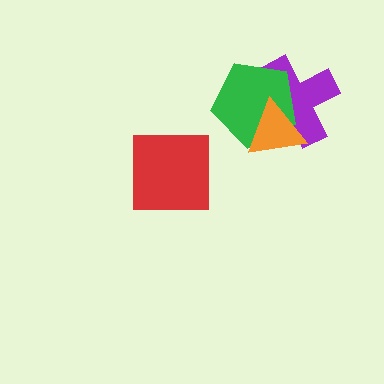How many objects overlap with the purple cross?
2 objects overlap with the purple cross.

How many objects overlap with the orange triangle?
2 objects overlap with the orange triangle.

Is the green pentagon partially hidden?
Yes, it is partially covered by another shape.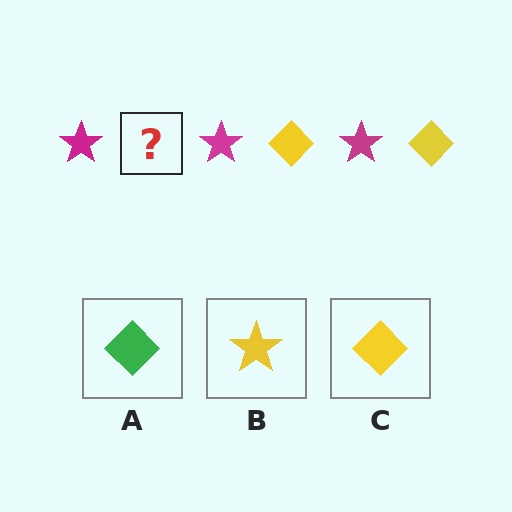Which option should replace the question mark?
Option C.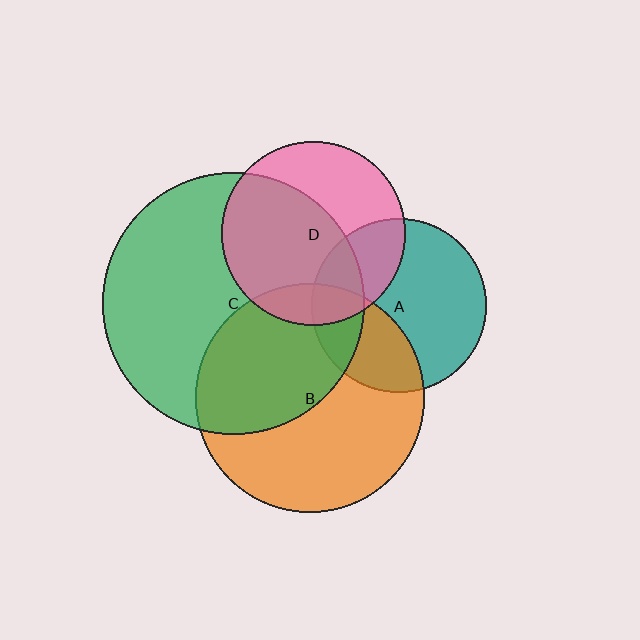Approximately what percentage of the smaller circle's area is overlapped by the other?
Approximately 25%.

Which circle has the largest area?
Circle C (green).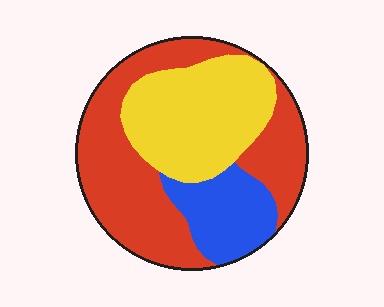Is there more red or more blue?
Red.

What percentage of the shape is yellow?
Yellow covers about 35% of the shape.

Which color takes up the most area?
Red, at roughly 50%.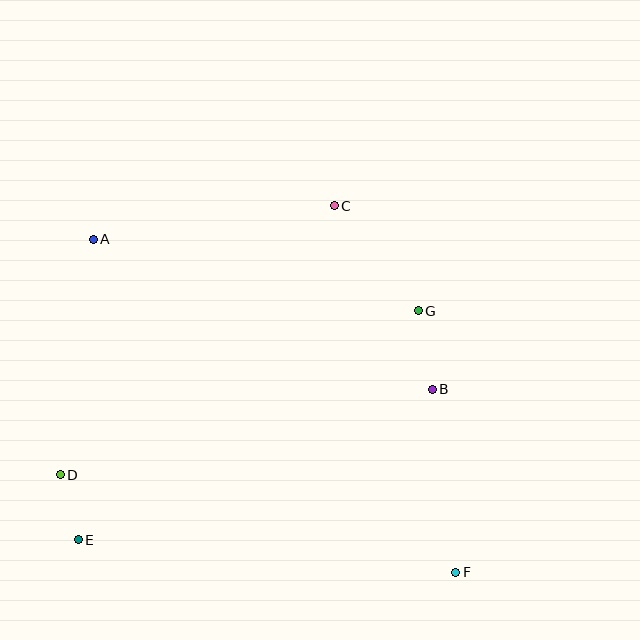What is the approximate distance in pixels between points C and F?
The distance between C and F is approximately 386 pixels.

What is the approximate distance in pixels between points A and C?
The distance between A and C is approximately 243 pixels.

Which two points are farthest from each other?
Points A and F are farthest from each other.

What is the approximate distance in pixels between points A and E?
The distance between A and E is approximately 301 pixels.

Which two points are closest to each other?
Points D and E are closest to each other.